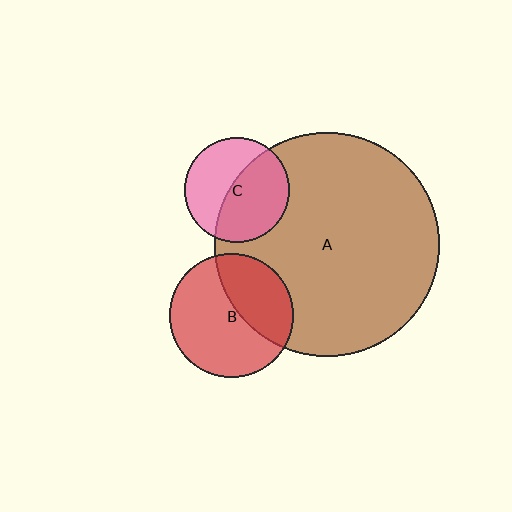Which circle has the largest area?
Circle A (brown).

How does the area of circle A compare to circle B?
Approximately 3.3 times.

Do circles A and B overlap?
Yes.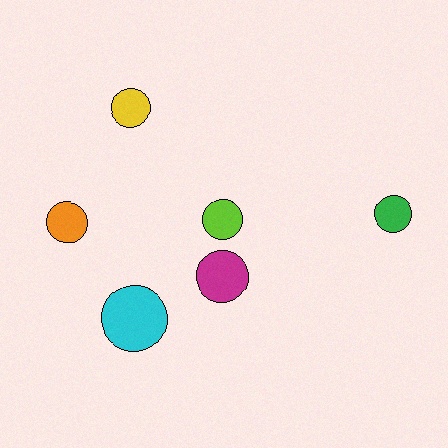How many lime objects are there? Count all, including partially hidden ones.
There is 1 lime object.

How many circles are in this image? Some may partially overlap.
There are 6 circles.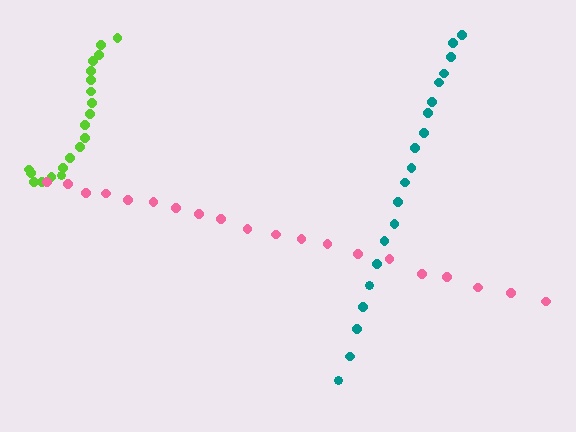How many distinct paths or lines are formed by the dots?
There are 3 distinct paths.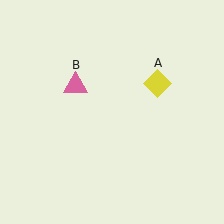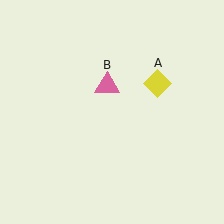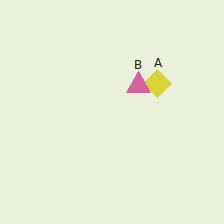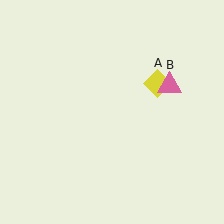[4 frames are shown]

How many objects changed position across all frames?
1 object changed position: pink triangle (object B).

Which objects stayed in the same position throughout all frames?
Yellow diamond (object A) remained stationary.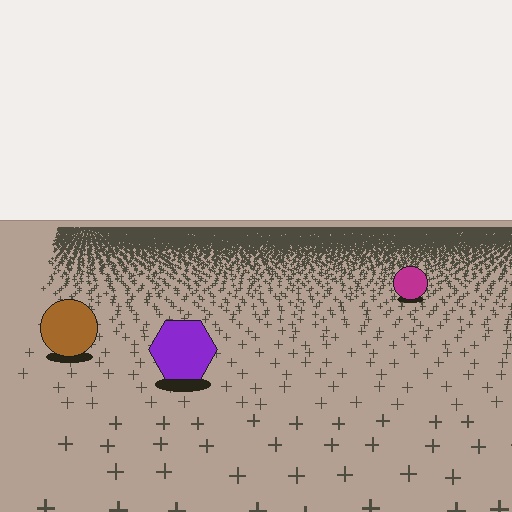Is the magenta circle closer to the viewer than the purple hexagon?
No. The purple hexagon is closer — you can tell from the texture gradient: the ground texture is coarser near it.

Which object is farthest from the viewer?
The magenta circle is farthest from the viewer. It appears smaller and the ground texture around it is denser.